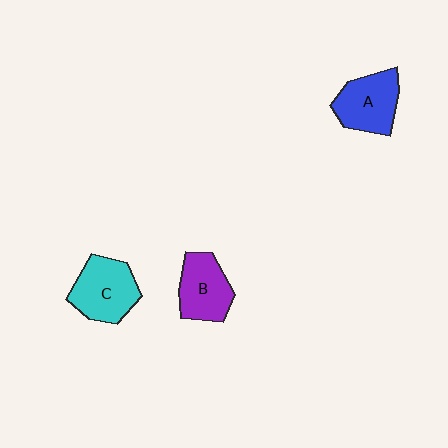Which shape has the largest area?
Shape C (cyan).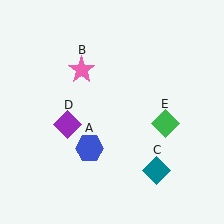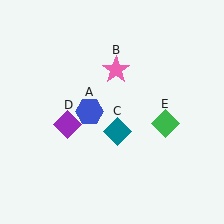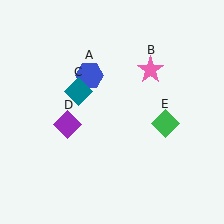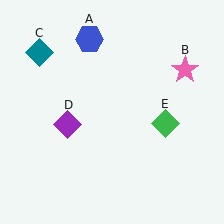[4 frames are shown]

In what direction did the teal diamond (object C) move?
The teal diamond (object C) moved up and to the left.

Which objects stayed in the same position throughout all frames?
Purple diamond (object D) and green diamond (object E) remained stationary.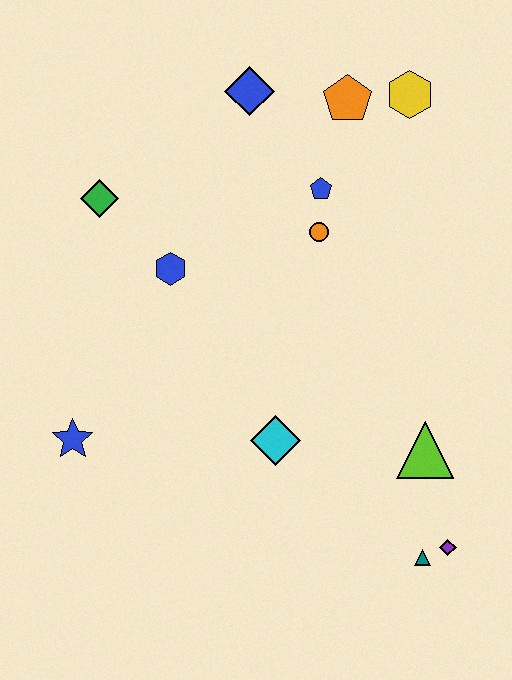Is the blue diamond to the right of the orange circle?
No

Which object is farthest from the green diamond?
The purple diamond is farthest from the green diamond.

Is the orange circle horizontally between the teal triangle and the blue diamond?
Yes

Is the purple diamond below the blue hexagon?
Yes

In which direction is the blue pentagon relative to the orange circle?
The blue pentagon is above the orange circle.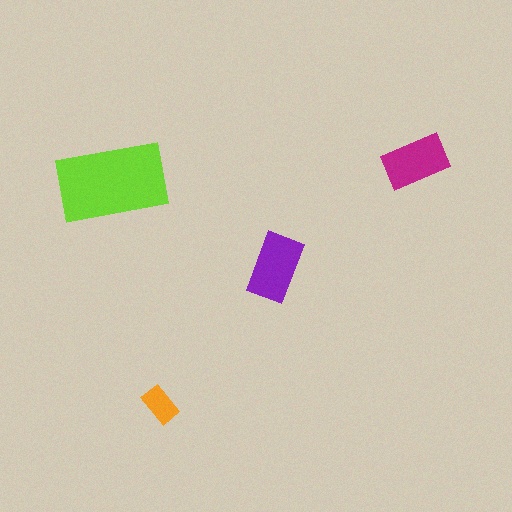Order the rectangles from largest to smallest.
the lime one, the purple one, the magenta one, the orange one.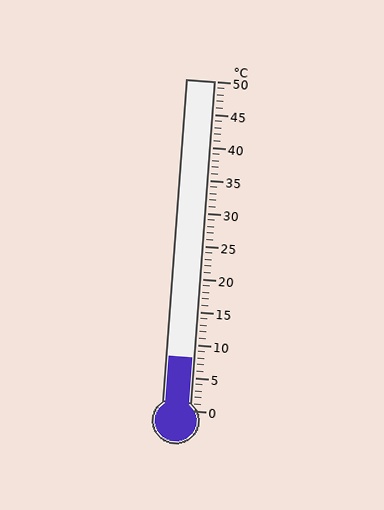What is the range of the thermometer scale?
The thermometer scale ranges from 0°C to 50°C.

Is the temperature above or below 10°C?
The temperature is below 10°C.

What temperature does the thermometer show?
The thermometer shows approximately 8°C.